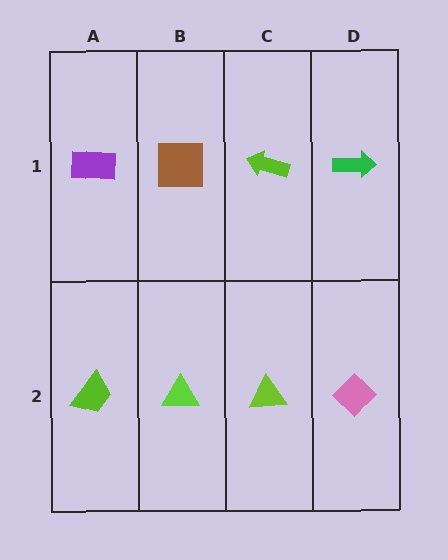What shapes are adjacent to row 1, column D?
A pink diamond (row 2, column D), a lime arrow (row 1, column C).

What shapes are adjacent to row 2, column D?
A green arrow (row 1, column D), a lime triangle (row 2, column C).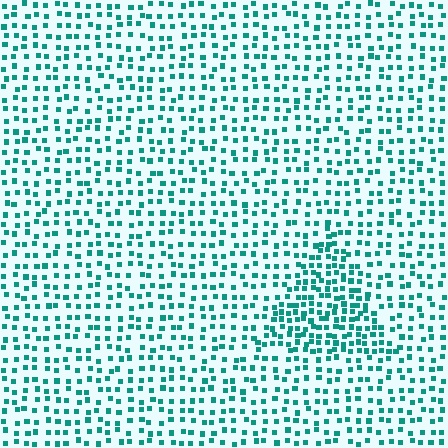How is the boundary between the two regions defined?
The boundary is defined by a change in element density (approximately 1.8x ratio). All elements are the same color, size, and shape.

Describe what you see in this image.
The image contains small teal elements arranged at two different densities. A triangle-shaped region is visible where the elements are more densely packed than the surrounding area.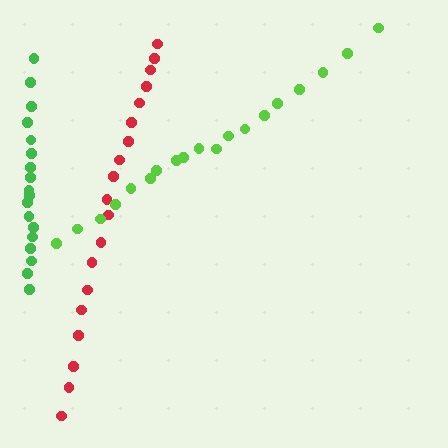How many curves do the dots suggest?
There are 3 distinct paths.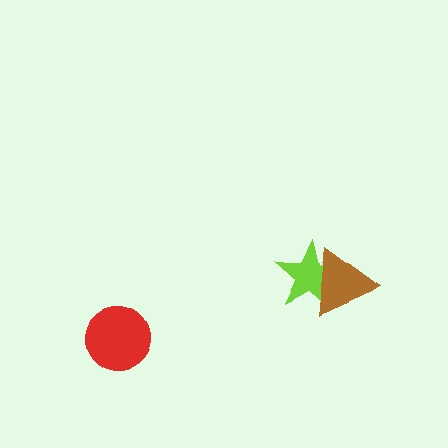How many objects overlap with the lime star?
1 object overlaps with the lime star.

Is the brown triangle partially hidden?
No, no other shape covers it.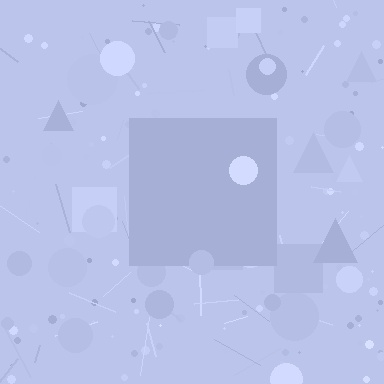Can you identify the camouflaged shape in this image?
The camouflaged shape is a square.